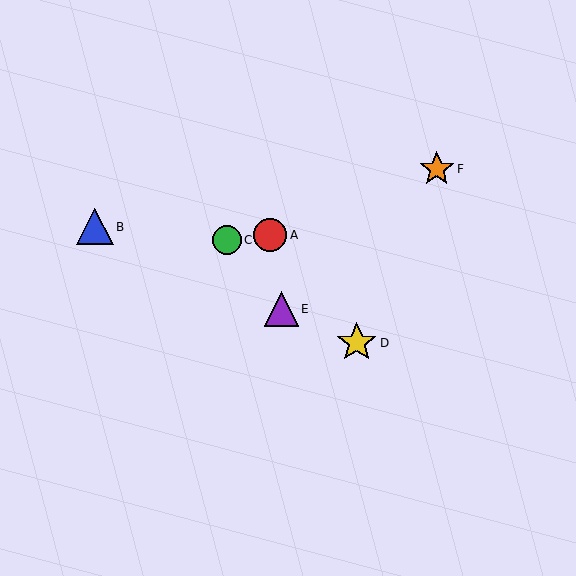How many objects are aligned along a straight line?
3 objects (B, D, E) are aligned along a straight line.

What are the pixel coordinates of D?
Object D is at (357, 343).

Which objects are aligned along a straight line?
Objects B, D, E are aligned along a straight line.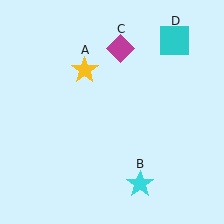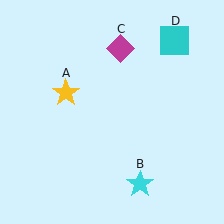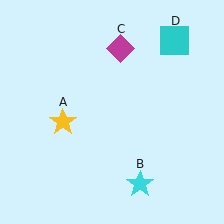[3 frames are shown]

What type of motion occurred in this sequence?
The yellow star (object A) rotated counterclockwise around the center of the scene.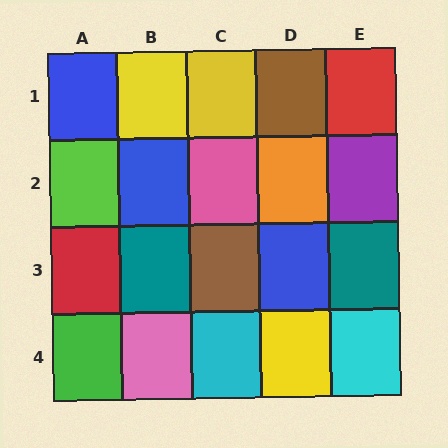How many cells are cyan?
2 cells are cyan.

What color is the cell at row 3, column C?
Brown.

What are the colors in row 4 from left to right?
Green, pink, cyan, yellow, cyan.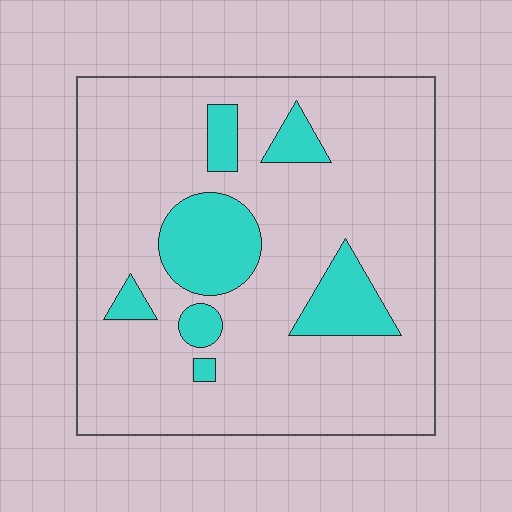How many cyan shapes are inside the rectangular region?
7.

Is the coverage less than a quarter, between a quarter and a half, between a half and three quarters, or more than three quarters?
Less than a quarter.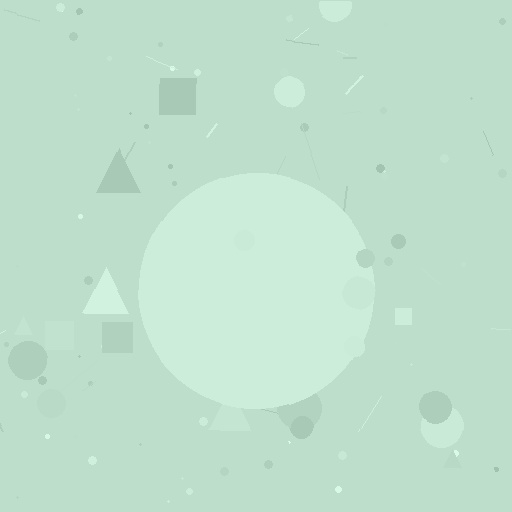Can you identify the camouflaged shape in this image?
The camouflaged shape is a circle.